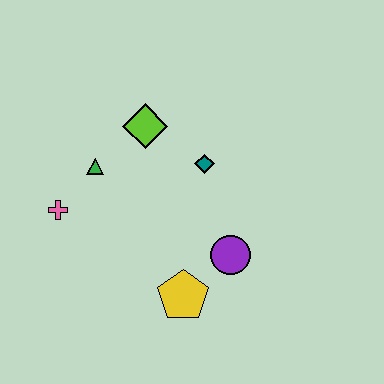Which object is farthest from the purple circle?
The pink cross is farthest from the purple circle.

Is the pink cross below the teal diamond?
Yes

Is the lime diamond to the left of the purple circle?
Yes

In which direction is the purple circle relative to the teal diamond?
The purple circle is below the teal diamond.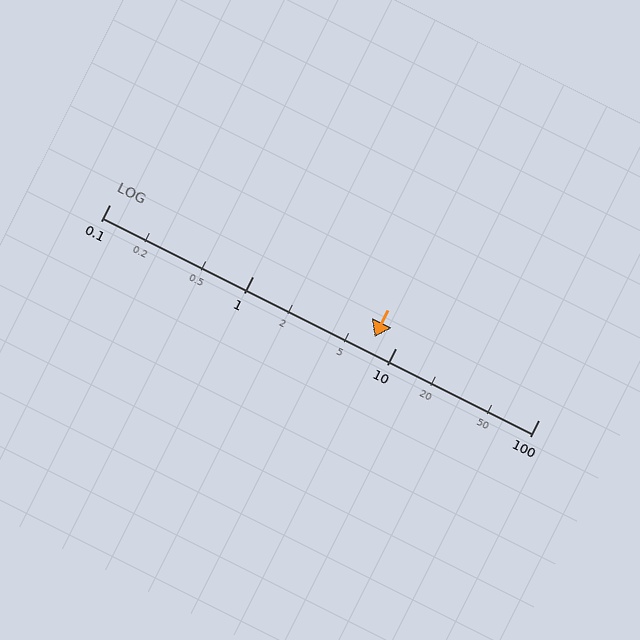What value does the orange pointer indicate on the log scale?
The pointer indicates approximately 7.1.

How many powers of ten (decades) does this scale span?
The scale spans 3 decades, from 0.1 to 100.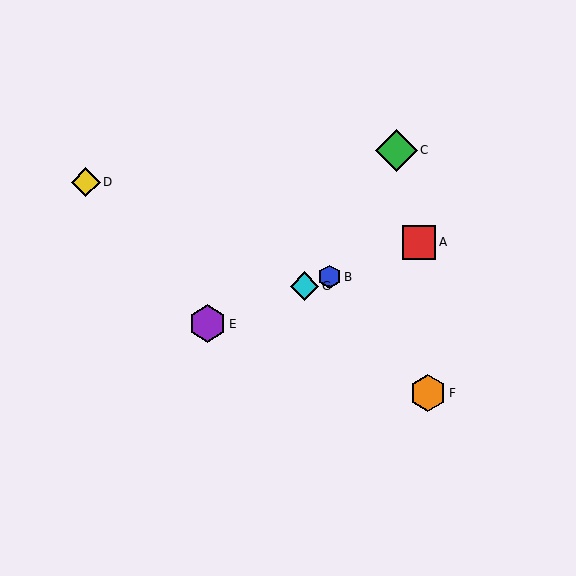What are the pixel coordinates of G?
Object G is at (305, 286).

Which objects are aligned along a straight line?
Objects A, B, E, G are aligned along a straight line.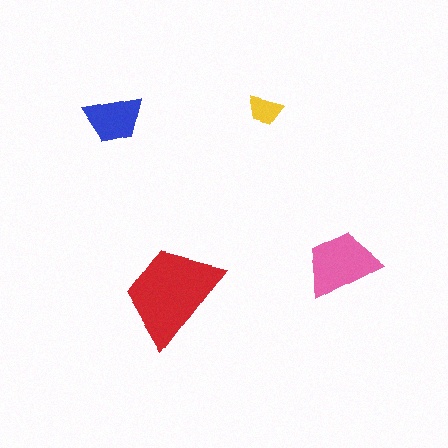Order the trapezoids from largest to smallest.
the red one, the pink one, the blue one, the yellow one.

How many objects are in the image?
There are 4 objects in the image.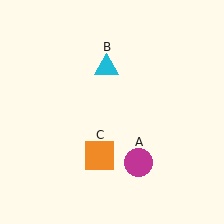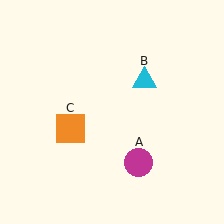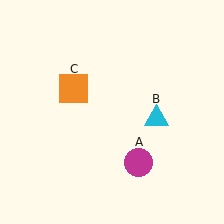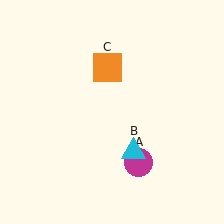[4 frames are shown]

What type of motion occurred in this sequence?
The cyan triangle (object B), orange square (object C) rotated clockwise around the center of the scene.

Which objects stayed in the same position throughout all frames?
Magenta circle (object A) remained stationary.